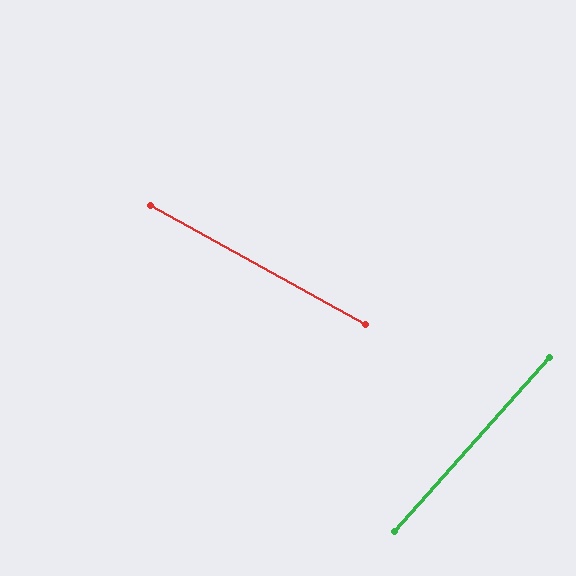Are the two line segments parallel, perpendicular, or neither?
Neither parallel nor perpendicular — they differ by about 78°.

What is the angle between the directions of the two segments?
Approximately 78 degrees.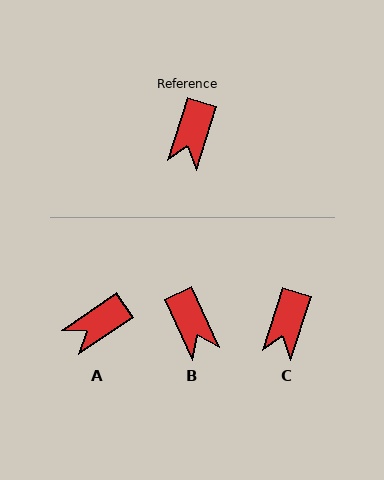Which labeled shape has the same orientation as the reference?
C.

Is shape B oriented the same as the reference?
No, it is off by about 43 degrees.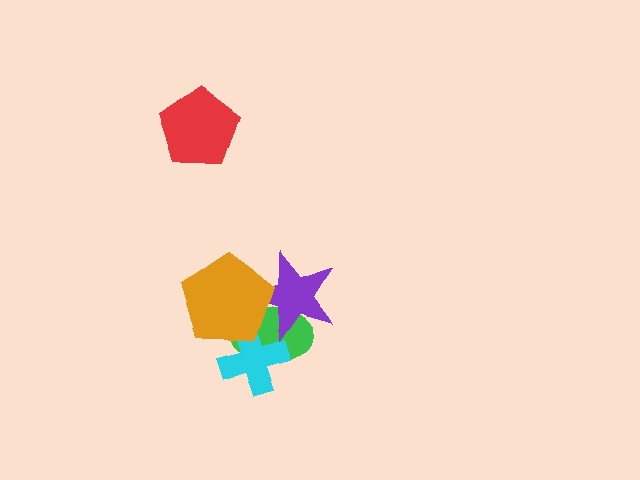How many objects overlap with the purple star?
2 objects overlap with the purple star.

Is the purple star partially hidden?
Yes, it is partially covered by another shape.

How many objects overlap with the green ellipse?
3 objects overlap with the green ellipse.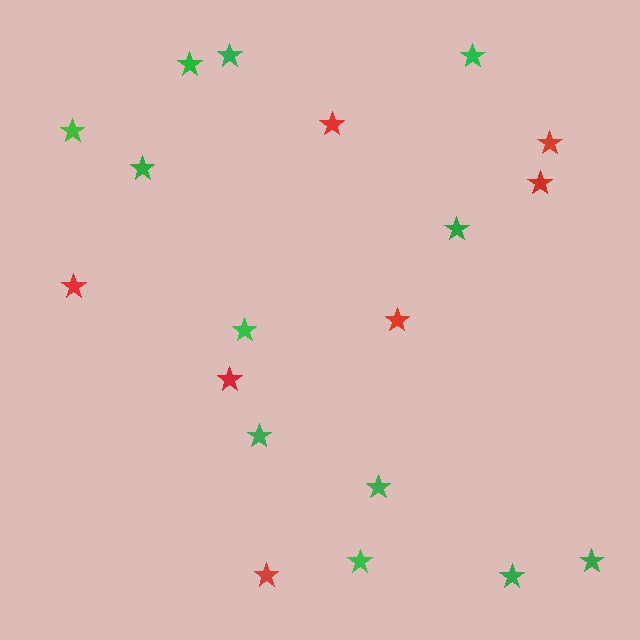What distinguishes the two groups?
There are 2 groups: one group of green stars (12) and one group of red stars (7).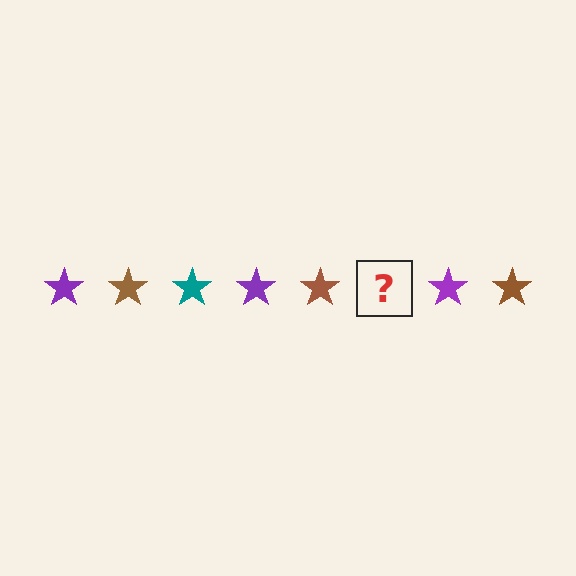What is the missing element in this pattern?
The missing element is a teal star.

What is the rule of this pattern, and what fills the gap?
The rule is that the pattern cycles through purple, brown, teal stars. The gap should be filled with a teal star.